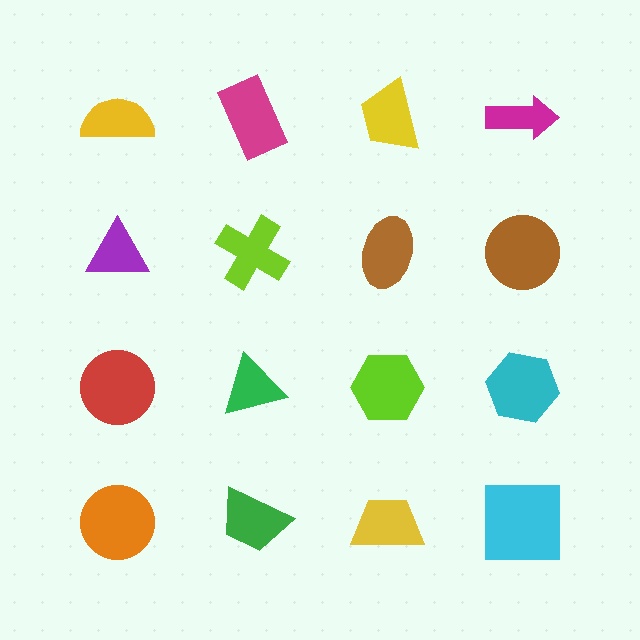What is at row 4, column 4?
A cyan square.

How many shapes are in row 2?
4 shapes.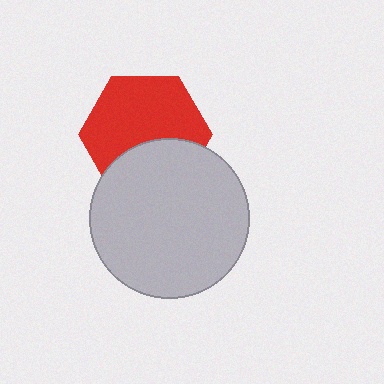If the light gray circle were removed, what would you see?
You would see the complete red hexagon.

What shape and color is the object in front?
The object in front is a light gray circle.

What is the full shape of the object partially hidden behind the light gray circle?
The partially hidden object is a red hexagon.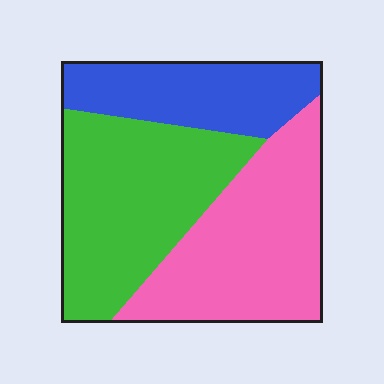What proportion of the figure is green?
Green covers 39% of the figure.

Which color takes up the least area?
Blue, at roughly 25%.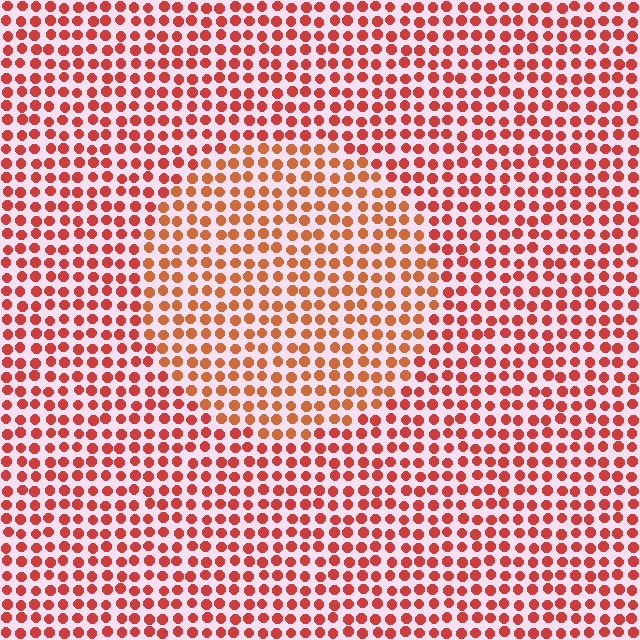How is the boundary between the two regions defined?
The boundary is defined purely by a slight shift in hue (about 19 degrees). Spacing, size, and orientation are identical on both sides.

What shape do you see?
I see a circle.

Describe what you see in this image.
The image is filled with small red elements in a uniform arrangement. A circle-shaped region is visible where the elements are tinted to a slightly different hue, forming a subtle color boundary.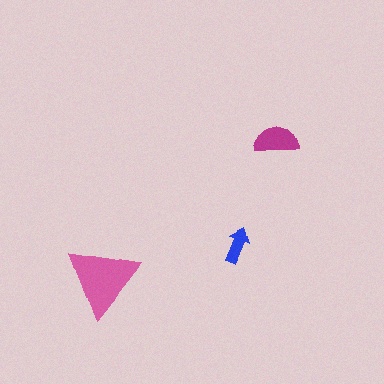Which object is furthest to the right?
The magenta semicircle is rightmost.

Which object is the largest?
The pink triangle.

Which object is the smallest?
The blue arrow.